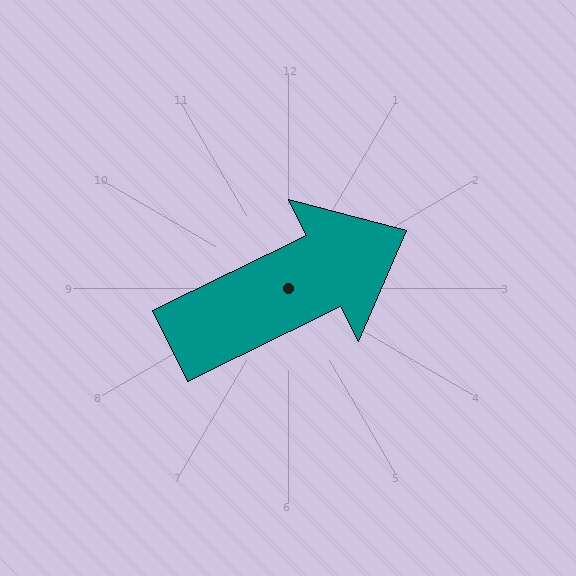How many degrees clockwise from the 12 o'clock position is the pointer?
Approximately 64 degrees.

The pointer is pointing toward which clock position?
Roughly 2 o'clock.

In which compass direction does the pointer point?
Northeast.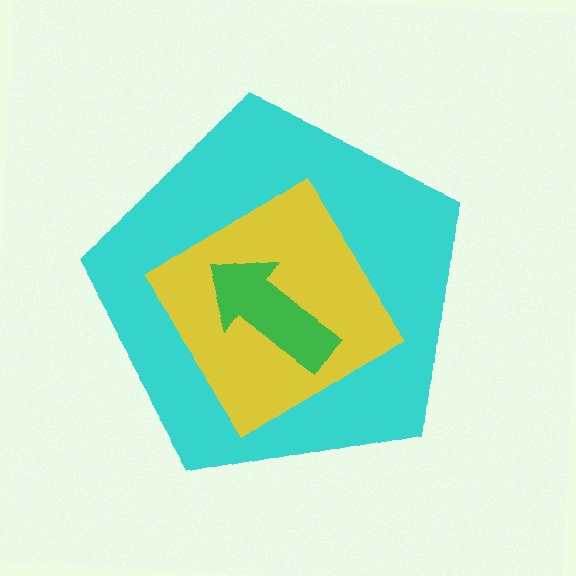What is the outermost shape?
The cyan pentagon.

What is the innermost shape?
The green arrow.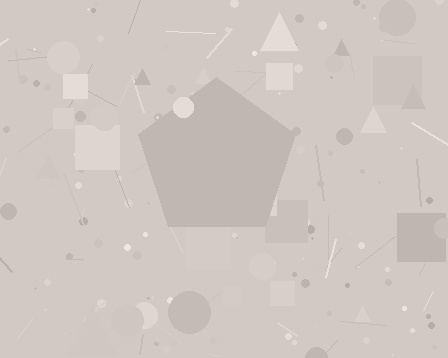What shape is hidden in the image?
A pentagon is hidden in the image.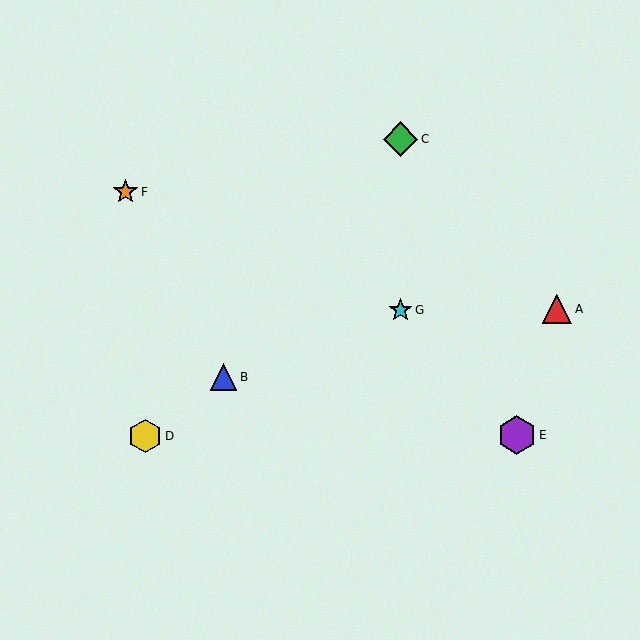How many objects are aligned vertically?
2 objects (C, G) are aligned vertically.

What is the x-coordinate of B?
Object B is at x≈224.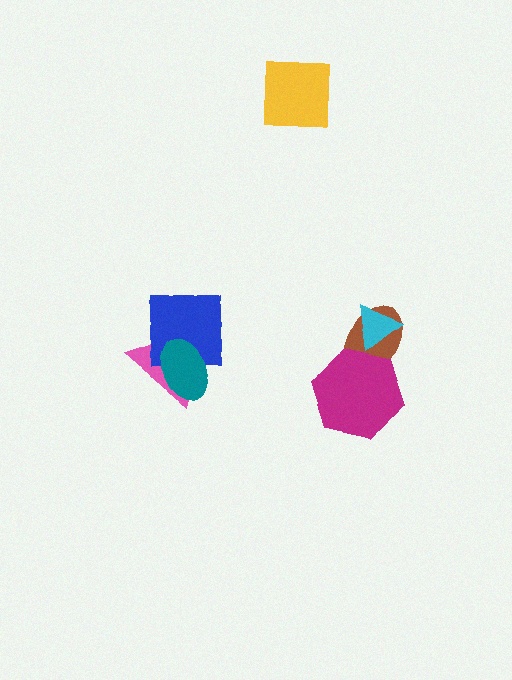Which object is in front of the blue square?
The teal ellipse is in front of the blue square.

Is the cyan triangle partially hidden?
No, no other shape covers it.